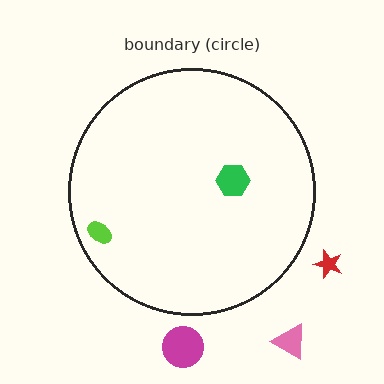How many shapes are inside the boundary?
2 inside, 3 outside.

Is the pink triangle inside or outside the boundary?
Outside.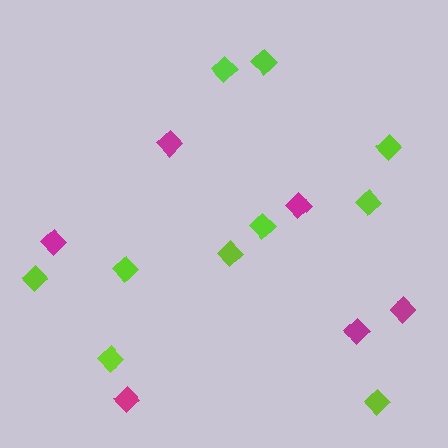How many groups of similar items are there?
There are 2 groups: one group of magenta diamonds (6) and one group of lime diamonds (10).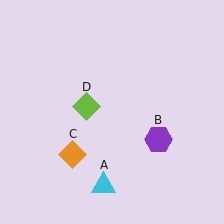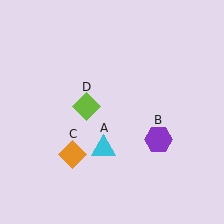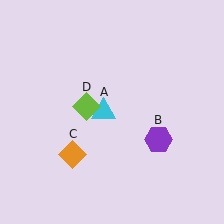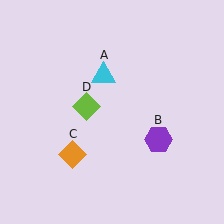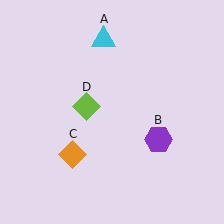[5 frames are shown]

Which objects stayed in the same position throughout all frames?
Purple hexagon (object B) and orange diamond (object C) and lime diamond (object D) remained stationary.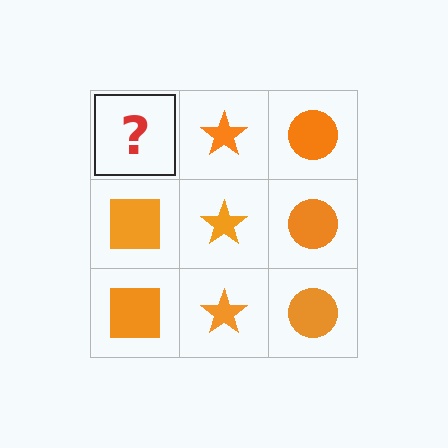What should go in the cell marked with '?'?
The missing cell should contain an orange square.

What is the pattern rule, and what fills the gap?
The rule is that each column has a consistent shape. The gap should be filled with an orange square.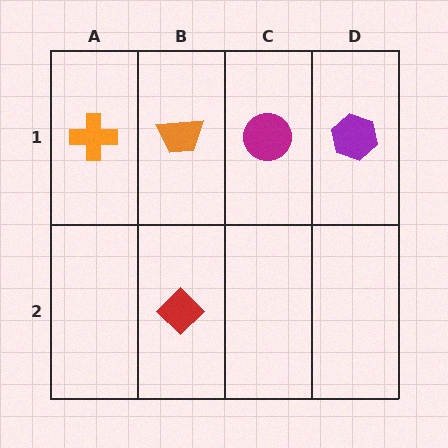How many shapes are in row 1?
4 shapes.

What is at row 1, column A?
An orange cross.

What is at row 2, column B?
A red diamond.